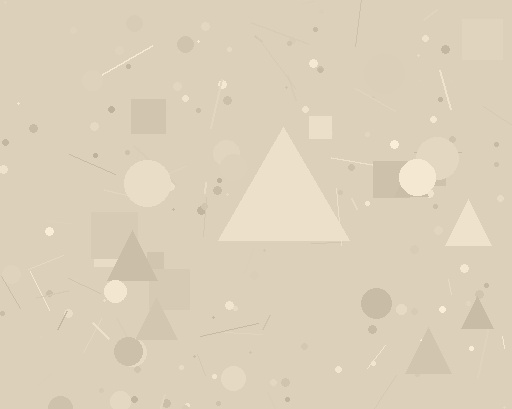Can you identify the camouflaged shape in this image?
The camouflaged shape is a triangle.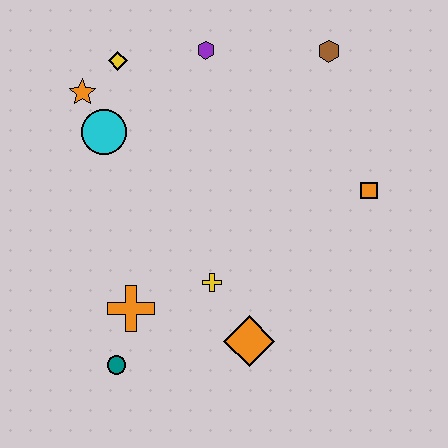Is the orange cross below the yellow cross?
Yes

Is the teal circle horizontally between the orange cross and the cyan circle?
Yes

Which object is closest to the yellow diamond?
The orange star is closest to the yellow diamond.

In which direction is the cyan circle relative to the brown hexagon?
The cyan circle is to the left of the brown hexagon.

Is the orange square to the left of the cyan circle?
No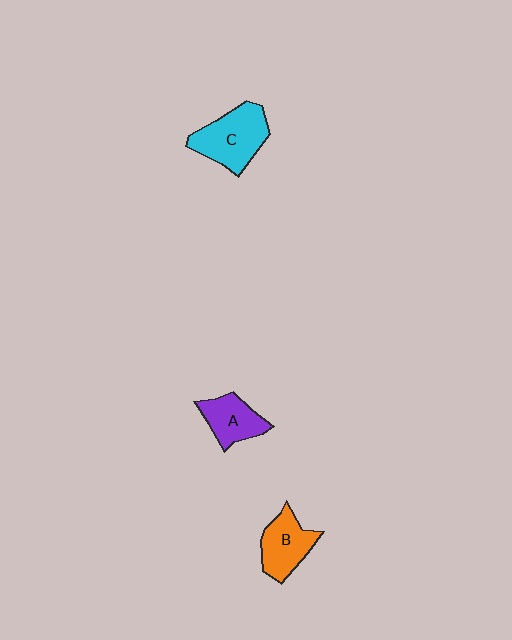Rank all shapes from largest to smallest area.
From largest to smallest: C (cyan), B (orange), A (purple).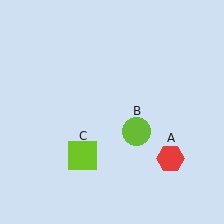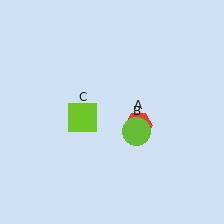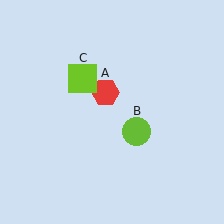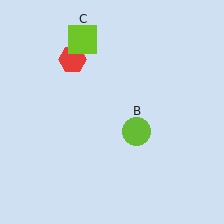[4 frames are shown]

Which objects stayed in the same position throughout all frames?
Lime circle (object B) remained stationary.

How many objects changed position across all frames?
2 objects changed position: red hexagon (object A), lime square (object C).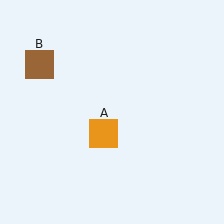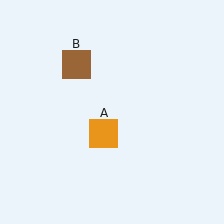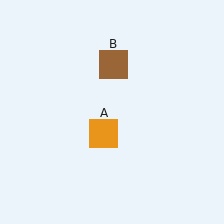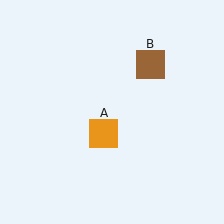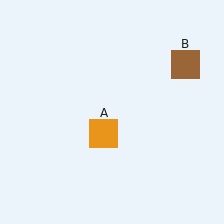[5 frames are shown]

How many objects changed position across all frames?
1 object changed position: brown square (object B).